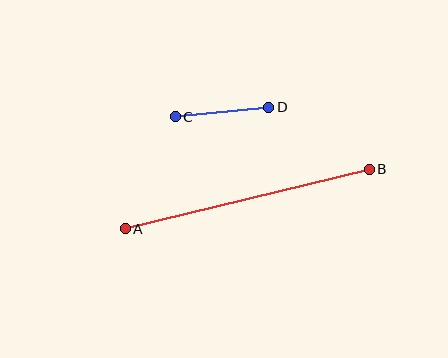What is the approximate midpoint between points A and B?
The midpoint is at approximately (247, 199) pixels.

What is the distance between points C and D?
The distance is approximately 94 pixels.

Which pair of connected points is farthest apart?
Points A and B are farthest apart.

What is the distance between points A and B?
The distance is approximately 251 pixels.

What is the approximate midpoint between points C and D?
The midpoint is at approximately (222, 112) pixels.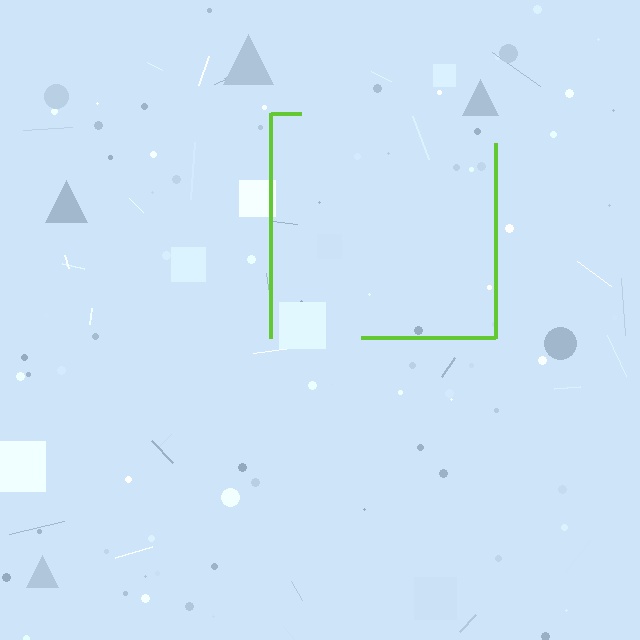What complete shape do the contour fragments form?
The contour fragments form a square.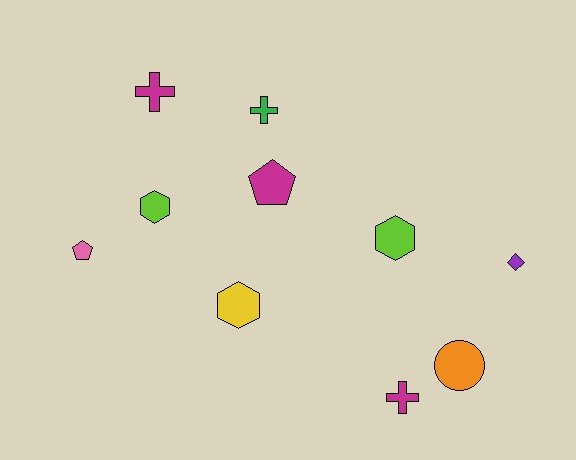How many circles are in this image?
There is 1 circle.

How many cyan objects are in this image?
There are no cyan objects.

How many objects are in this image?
There are 10 objects.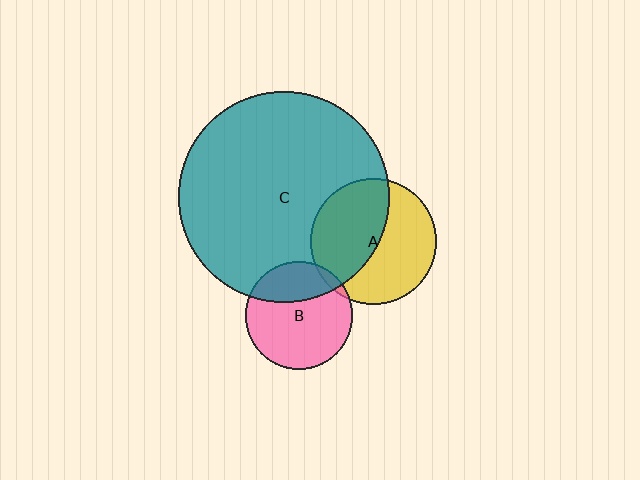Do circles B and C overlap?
Yes.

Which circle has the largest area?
Circle C (teal).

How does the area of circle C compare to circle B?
Approximately 3.8 times.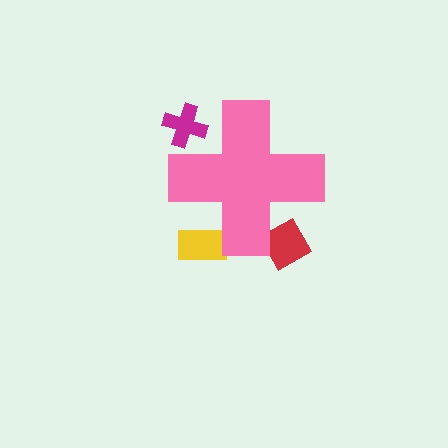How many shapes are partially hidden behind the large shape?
3 shapes are partially hidden.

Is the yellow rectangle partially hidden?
Yes, the yellow rectangle is partially hidden behind the pink cross.